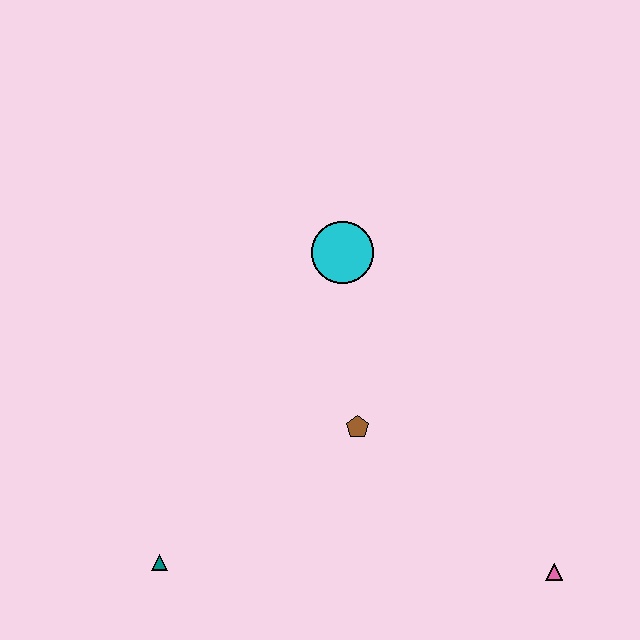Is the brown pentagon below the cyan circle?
Yes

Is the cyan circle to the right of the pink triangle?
No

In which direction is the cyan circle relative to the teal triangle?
The cyan circle is above the teal triangle.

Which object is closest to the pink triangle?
The brown pentagon is closest to the pink triangle.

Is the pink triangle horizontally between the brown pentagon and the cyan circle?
No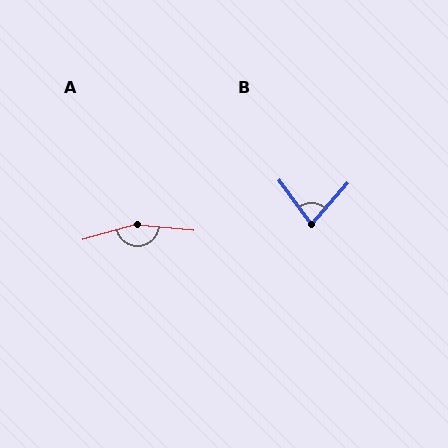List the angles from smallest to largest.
B (77°), A (159°).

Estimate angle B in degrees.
Approximately 77 degrees.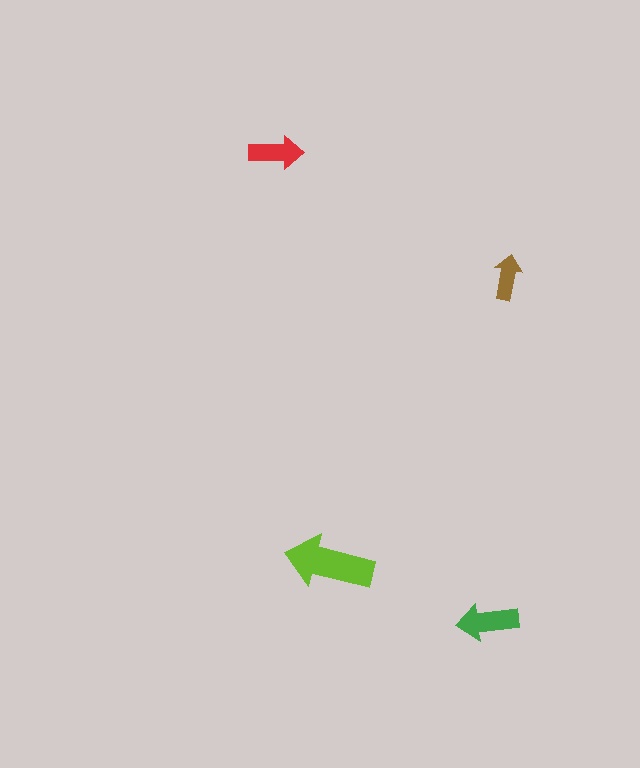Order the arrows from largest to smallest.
the lime one, the green one, the red one, the brown one.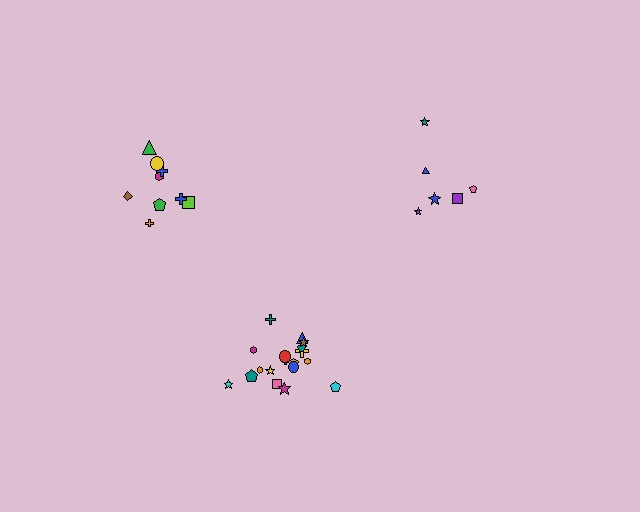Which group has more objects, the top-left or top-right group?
The top-left group.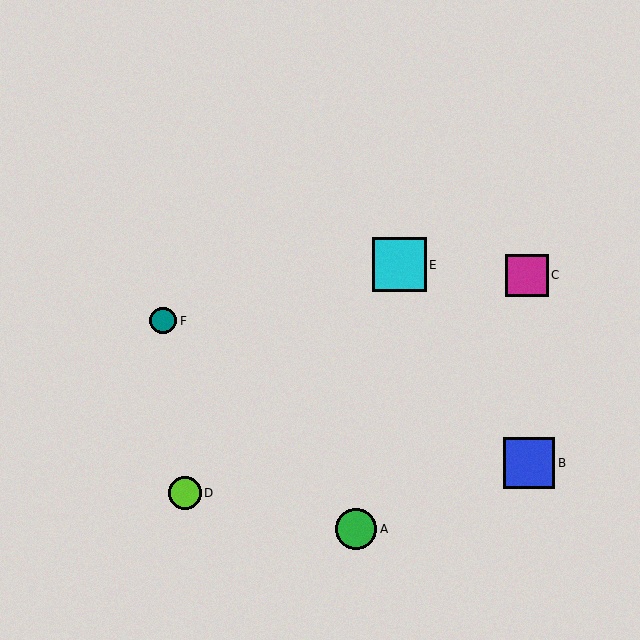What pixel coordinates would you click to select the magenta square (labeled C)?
Click at (527, 275) to select the magenta square C.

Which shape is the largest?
The cyan square (labeled E) is the largest.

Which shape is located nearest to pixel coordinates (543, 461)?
The blue square (labeled B) at (529, 463) is nearest to that location.